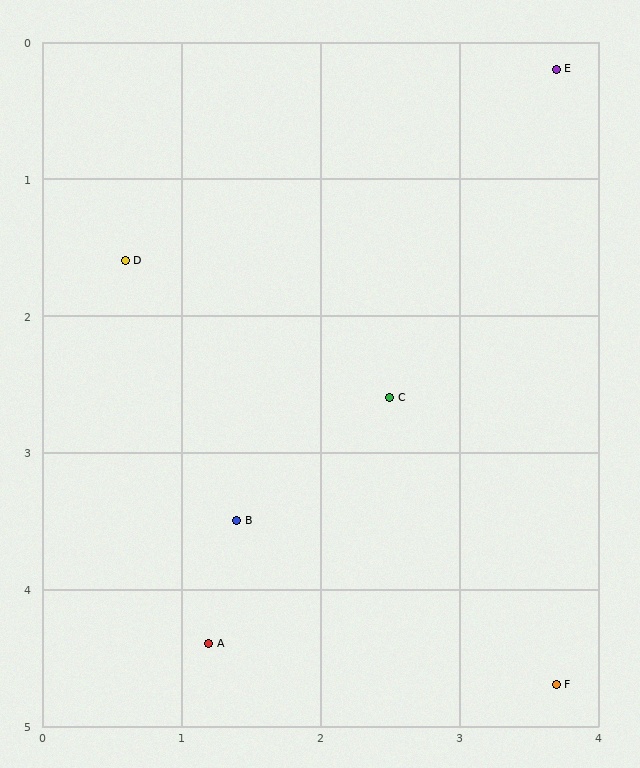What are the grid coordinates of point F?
Point F is at approximately (3.7, 4.7).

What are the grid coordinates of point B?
Point B is at approximately (1.4, 3.5).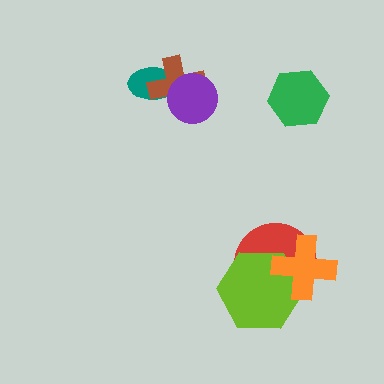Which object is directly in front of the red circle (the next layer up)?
The lime hexagon is directly in front of the red circle.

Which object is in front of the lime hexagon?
The orange cross is in front of the lime hexagon.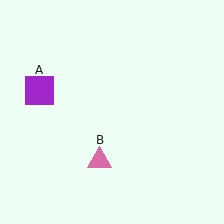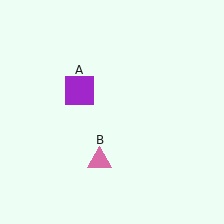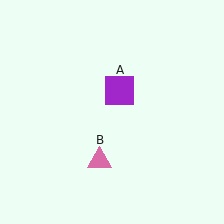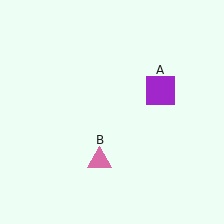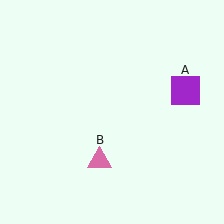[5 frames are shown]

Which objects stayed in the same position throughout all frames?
Pink triangle (object B) remained stationary.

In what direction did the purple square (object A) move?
The purple square (object A) moved right.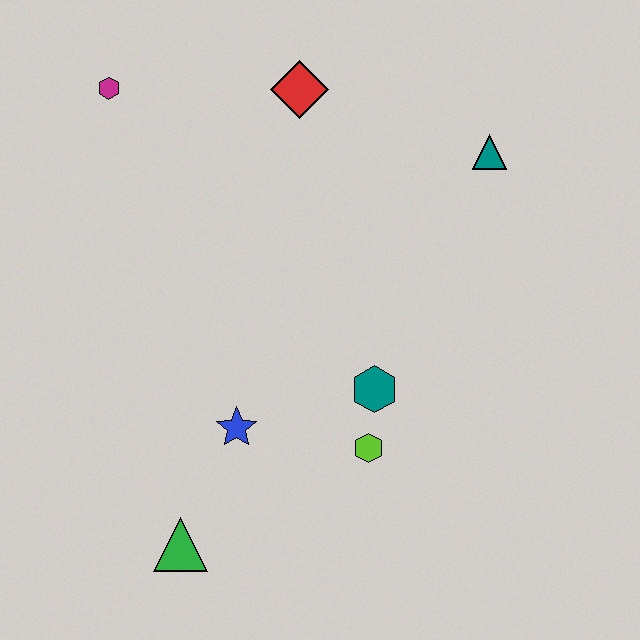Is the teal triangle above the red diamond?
No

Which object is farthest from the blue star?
The teal triangle is farthest from the blue star.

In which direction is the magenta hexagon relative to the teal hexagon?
The magenta hexagon is above the teal hexagon.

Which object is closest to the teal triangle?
The red diamond is closest to the teal triangle.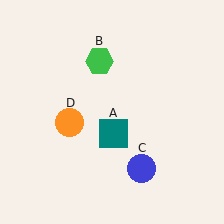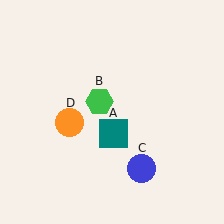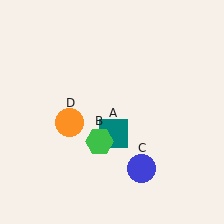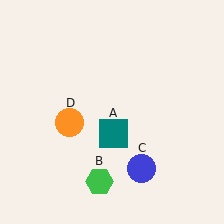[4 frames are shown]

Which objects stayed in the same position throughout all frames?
Teal square (object A) and blue circle (object C) and orange circle (object D) remained stationary.